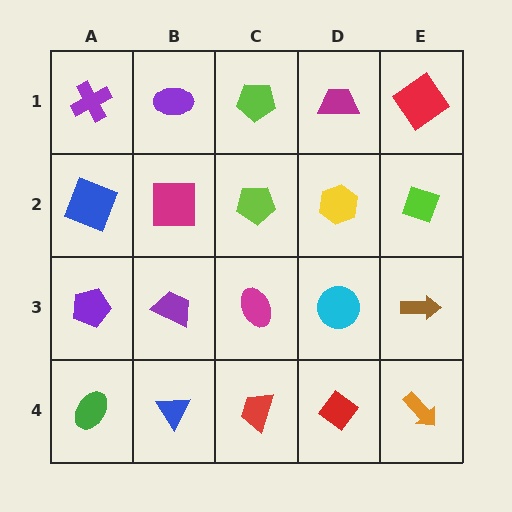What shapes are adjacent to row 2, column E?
A red diamond (row 1, column E), a brown arrow (row 3, column E), a yellow hexagon (row 2, column D).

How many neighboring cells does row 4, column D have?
3.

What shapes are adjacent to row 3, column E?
A lime diamond (row 2, column E), an orange arrow (row 4, column E), a cyan circle (row 3, column D).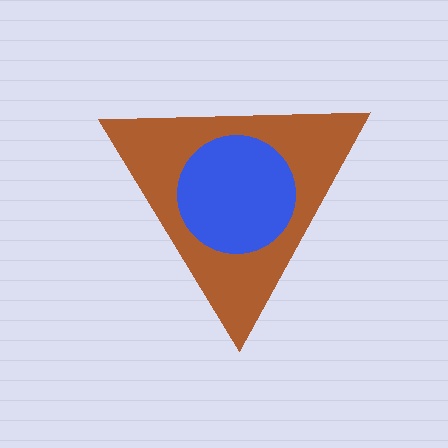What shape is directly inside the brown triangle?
The blue circle.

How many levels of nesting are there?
2.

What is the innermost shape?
The blue circle.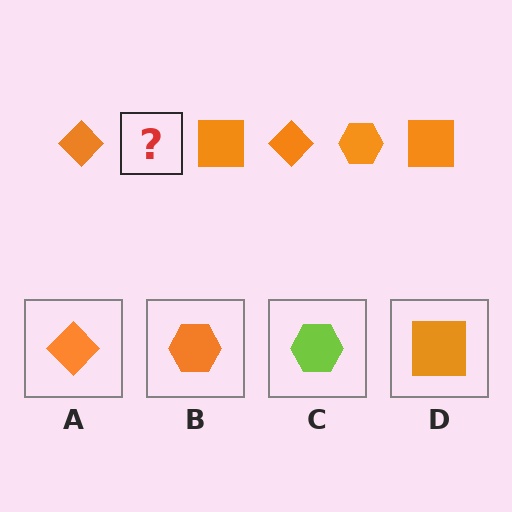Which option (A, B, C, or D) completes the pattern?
B.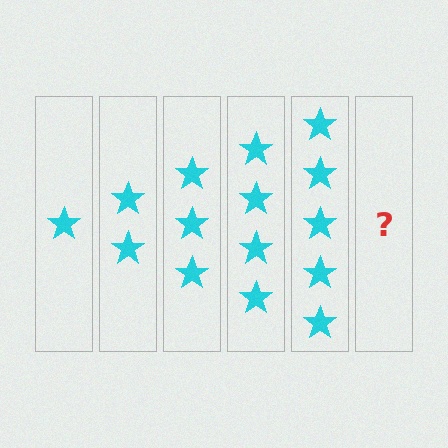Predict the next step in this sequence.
The next step is 6 stars.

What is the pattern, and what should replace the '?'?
The pattern is that each step adds one more star. The '?' should be 6 stars.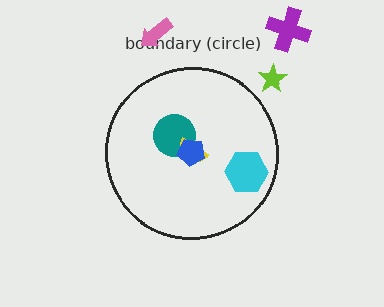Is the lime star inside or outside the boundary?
Outside.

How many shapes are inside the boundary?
4 inside, 3 outside.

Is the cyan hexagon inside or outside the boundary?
Inside.